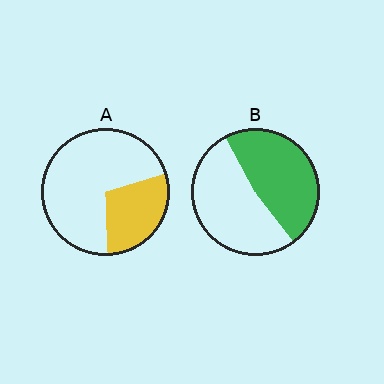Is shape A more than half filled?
No.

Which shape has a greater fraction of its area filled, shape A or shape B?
Shape B.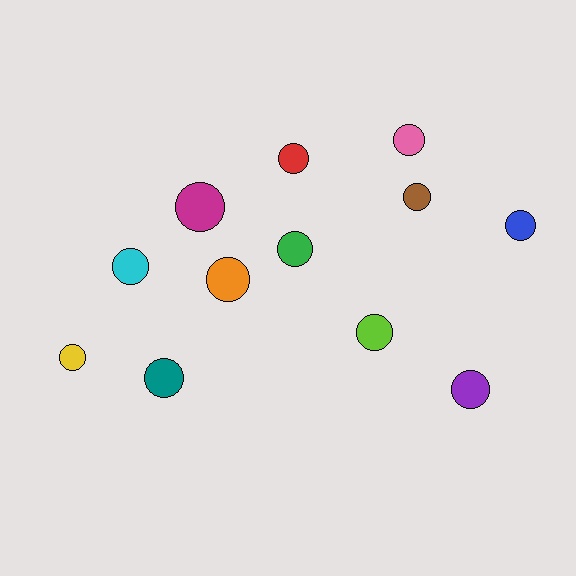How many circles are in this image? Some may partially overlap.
There are 12 circles.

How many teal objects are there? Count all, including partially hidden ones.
There is 1 teal object.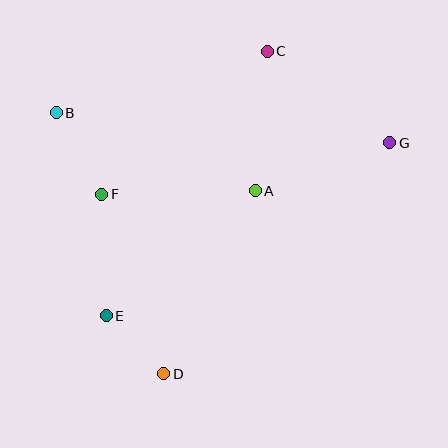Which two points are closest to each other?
Points D and E are closest to each other.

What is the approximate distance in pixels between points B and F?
The distance between B and F is approximately 93 pixels.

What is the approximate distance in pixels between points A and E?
The distance between A and E is approximately 194 pixels.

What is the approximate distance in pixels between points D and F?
The distance between D and F is approximately 190 pixels.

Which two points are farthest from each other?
Points C and D are farthest from each other.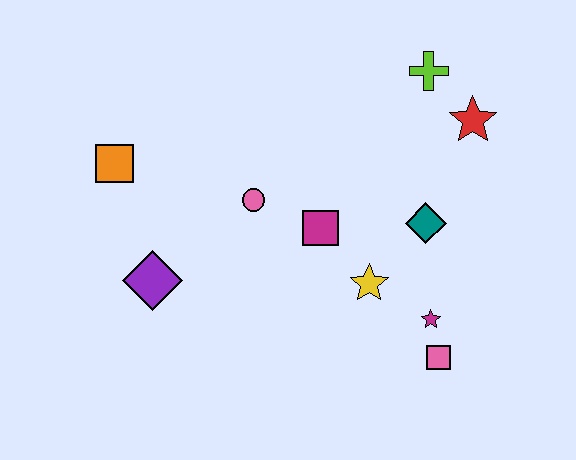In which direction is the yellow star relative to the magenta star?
The yellow star is to the left of the magenta star.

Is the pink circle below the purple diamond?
No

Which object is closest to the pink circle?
The magenta square is closest to the pink circle.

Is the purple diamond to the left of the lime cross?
Yes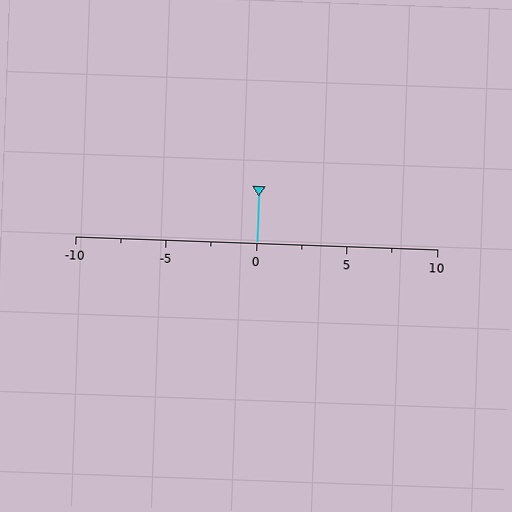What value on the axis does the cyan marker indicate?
The marker indicates approximately 0.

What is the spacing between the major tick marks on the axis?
The major ticks are spaced 5 apart.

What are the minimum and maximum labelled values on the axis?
The axis runs from -10 to 10.